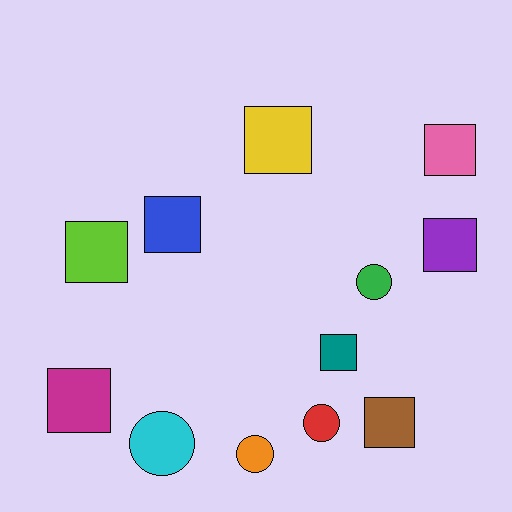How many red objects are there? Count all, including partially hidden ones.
There is 1 red object.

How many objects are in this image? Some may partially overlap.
There are 12 objects.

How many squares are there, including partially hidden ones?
There are 8 squares.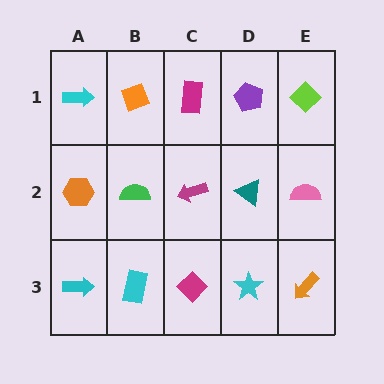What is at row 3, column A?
A cyan arrow.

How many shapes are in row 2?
5 shapes.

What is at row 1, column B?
An orange diamond.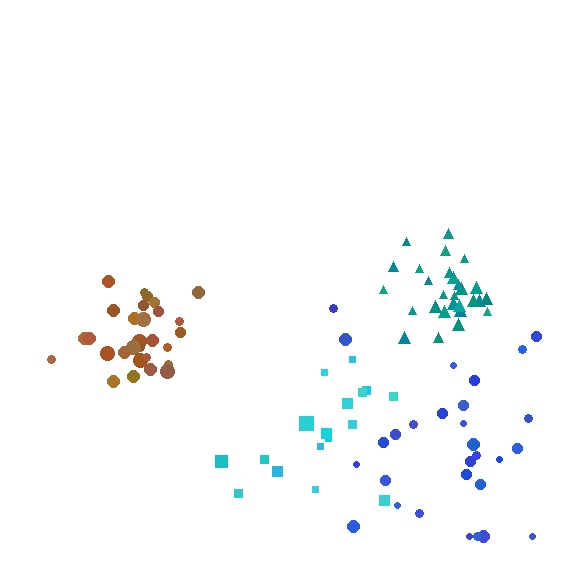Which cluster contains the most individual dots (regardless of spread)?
Blue (31).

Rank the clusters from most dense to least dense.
teal, brown, blue, cyan.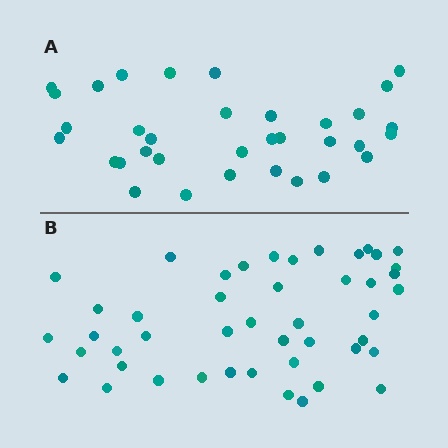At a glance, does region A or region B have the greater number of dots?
Region B (the bottom region) has more dots.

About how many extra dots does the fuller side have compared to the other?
Region B has roughly 12 or so more dots than region A.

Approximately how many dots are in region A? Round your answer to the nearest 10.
About 30 dots. (The exact count is 34, which rounds to 30.)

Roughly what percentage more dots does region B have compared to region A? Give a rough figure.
About 35% more.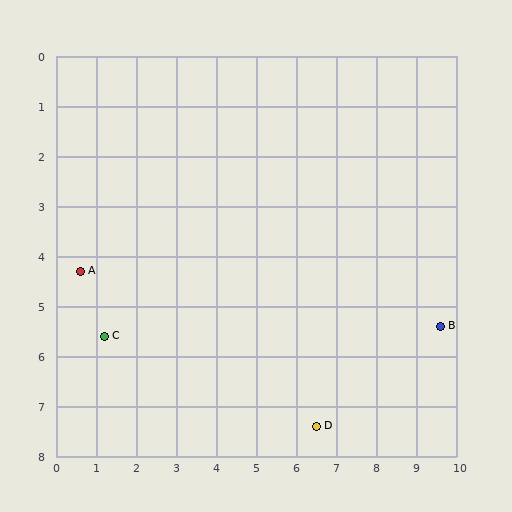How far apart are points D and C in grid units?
Points D and C are about 5.6 grid units apart.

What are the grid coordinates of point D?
Point D is at approximately (6.5, 7.4).